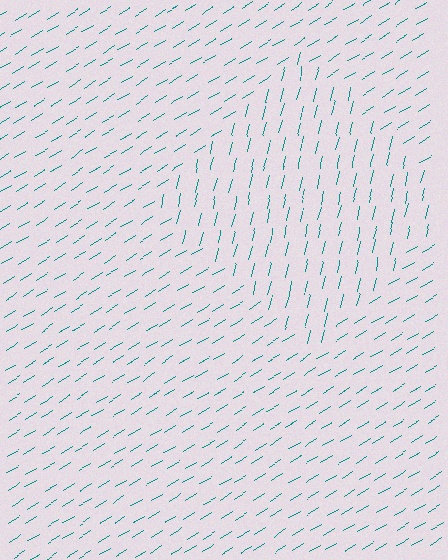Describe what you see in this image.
The image is filled with small teal line segments. A diamond region in the image has lines oriented differently from the surrounding lines, creating a visible texture boundary.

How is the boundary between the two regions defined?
The boundary is defined purely by a change in line orientation (approximately 45 degrees difference). All lines are the same color and thickness.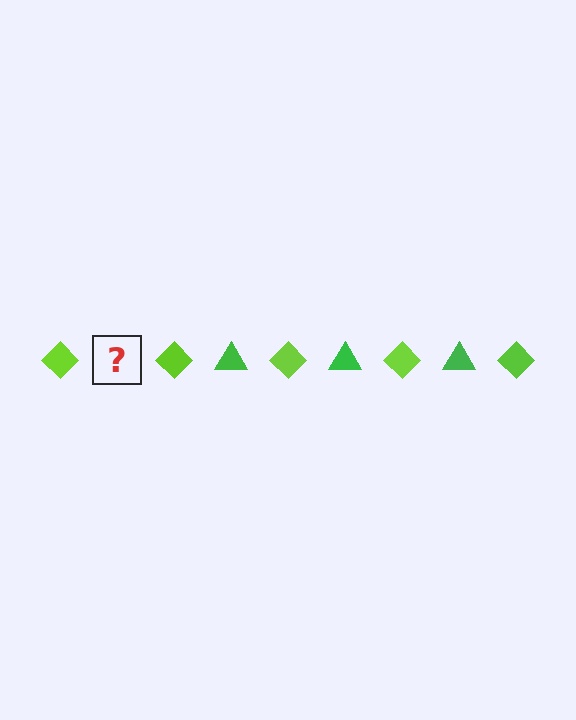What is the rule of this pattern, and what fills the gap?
The rule is that the pattern alternates between lime diamond and green triangle. The gap should be filled with a green triangle.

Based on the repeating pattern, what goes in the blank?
The blank should be a green triangle.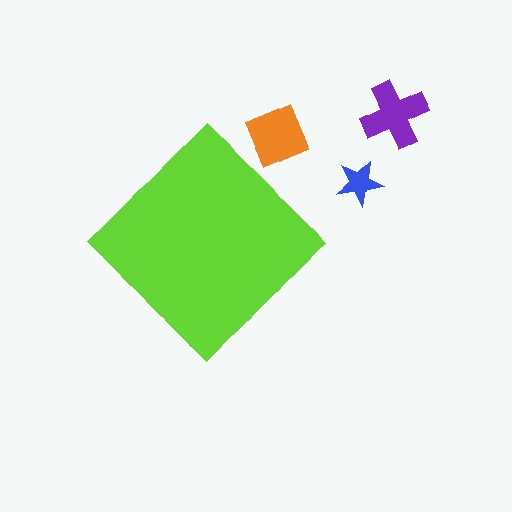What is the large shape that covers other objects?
A lime diamond.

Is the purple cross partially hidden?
No, the purple cross is fully visible.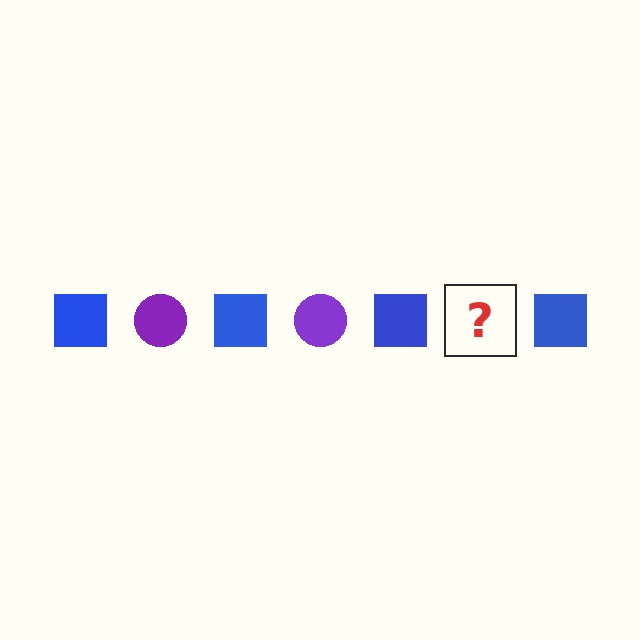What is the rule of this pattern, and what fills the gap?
The rule is that the pattern alternates between blue square and purple circle. The gap should be filled with a purple circle.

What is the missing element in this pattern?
The missing element is a purple circle.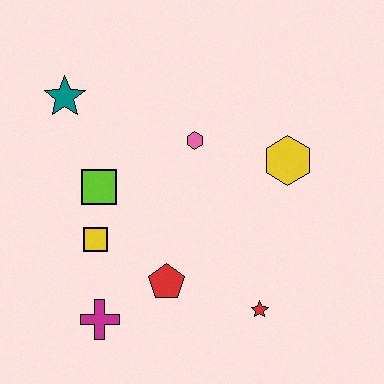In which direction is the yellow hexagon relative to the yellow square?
The yellow hexagon is to the right of the yellow square.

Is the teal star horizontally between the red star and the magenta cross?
No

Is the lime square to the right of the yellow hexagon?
No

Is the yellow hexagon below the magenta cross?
No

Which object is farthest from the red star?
The teal star is farthest from the red star.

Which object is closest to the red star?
The red pentagon is closest to the red star.